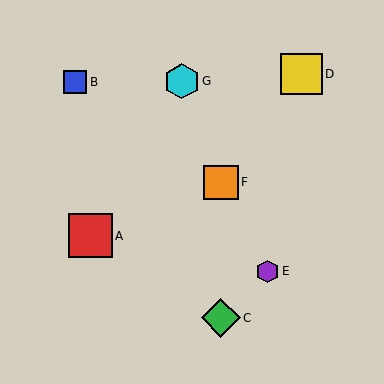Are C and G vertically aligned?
No, C is at x≈221 and G is at x≈182.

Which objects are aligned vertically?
Objects C, F are aligned vertically.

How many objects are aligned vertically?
2 objects (C, F) are aligned vertically.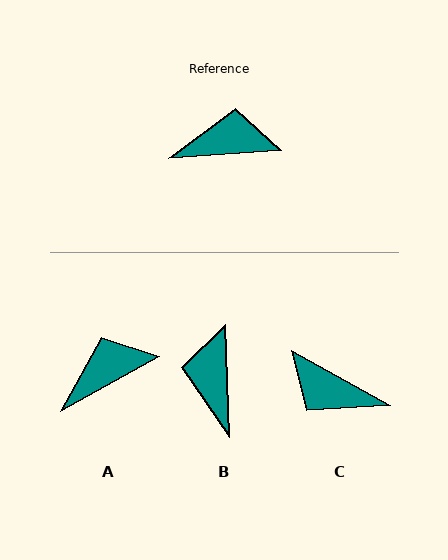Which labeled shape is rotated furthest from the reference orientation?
C, about 147 degrees away.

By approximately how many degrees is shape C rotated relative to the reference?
Approximately 147 degrees counter-clockwise.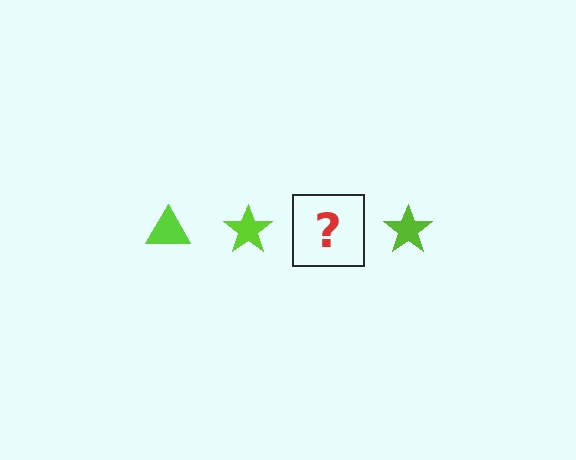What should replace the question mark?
The question mark should be replaced with a lime triangle.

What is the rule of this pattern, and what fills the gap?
The rule is that the pattern cycles through triangle, star shapes in lime. The gap should be filled with a lime triangle.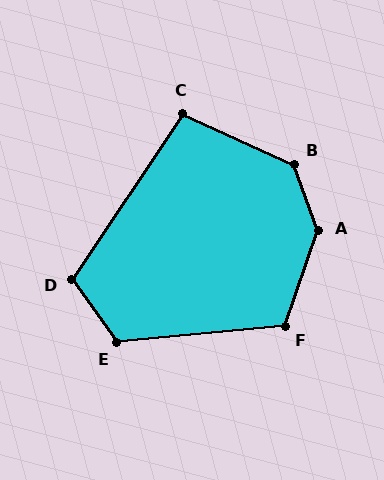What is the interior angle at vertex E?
Approximately 120 degrees (obtuse).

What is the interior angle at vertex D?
Approximately 110 degrees (obtuse).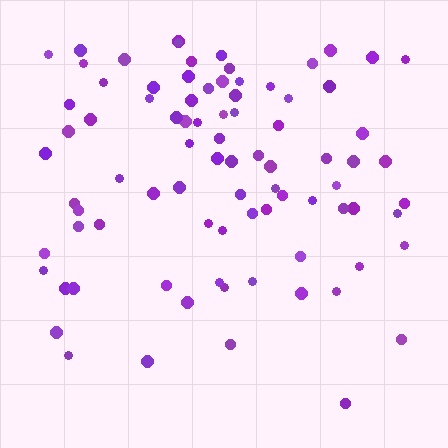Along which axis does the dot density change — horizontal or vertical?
Vertical.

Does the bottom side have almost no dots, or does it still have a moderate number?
Still a moderate number, just noticeably fewer than the top.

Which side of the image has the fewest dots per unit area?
The bottom.